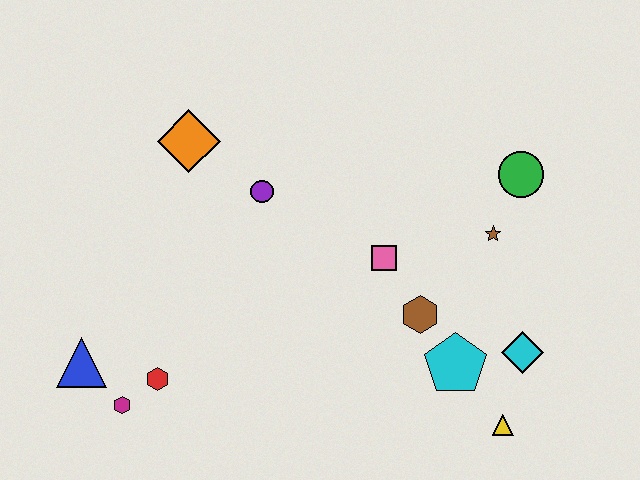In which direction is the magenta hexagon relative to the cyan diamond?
The magenta hexagon is to the left of the cyan diamond.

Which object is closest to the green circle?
The brown star is closest to the green circle.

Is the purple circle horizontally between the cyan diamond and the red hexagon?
Yes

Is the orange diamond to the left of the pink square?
Yes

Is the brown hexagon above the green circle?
No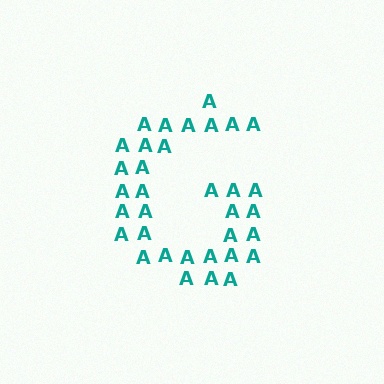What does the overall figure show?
The overall figure shows the letter G.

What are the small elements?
The small elements are letter A's.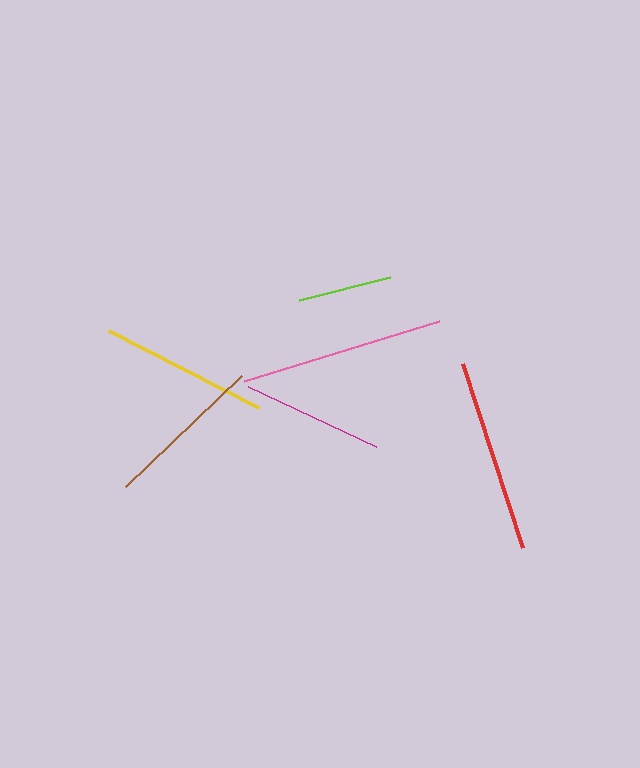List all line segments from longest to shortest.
From longest to shortest: pink, red, yellow, brown, magenta, lime.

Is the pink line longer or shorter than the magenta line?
The pink line is longer than the magenta line.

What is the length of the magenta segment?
The magenta segment is approximately 141 pixels long.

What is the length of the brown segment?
The brown segment is approximately 161 pixels long.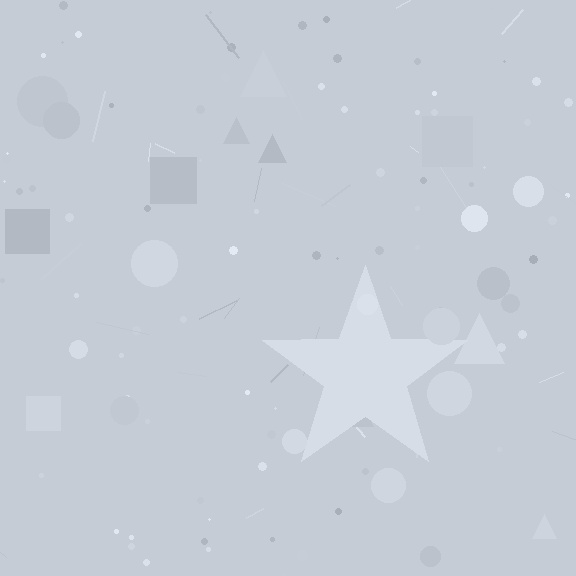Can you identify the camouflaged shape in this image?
The camouflaged shape is a star.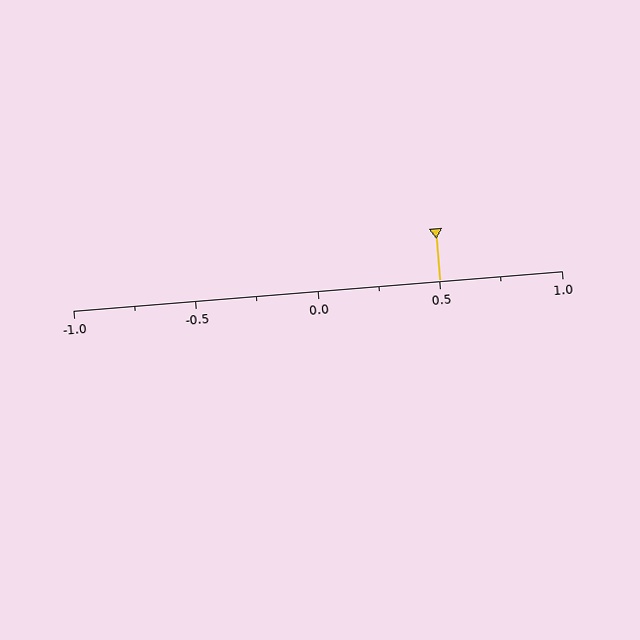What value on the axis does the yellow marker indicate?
The marker indicates approximately 0.5.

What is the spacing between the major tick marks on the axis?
The major ticks are spaced 0.5 apart.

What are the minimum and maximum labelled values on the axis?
The axis runs from -1.0 to 1.0.